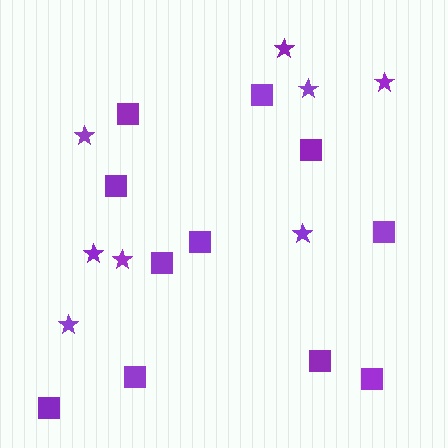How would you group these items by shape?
There are 2 groups: one group of squares (11) and one group of stars (8).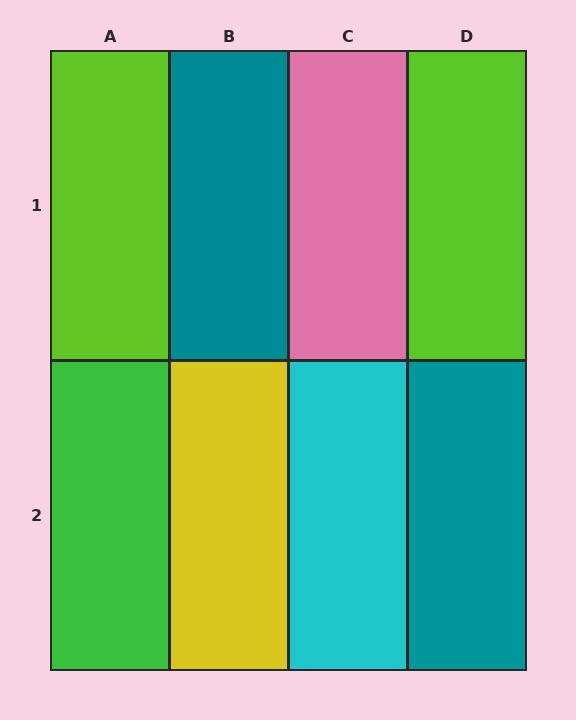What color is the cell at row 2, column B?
Yellow.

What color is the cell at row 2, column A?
Green.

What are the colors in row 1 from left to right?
Lime, teal, pink, lime.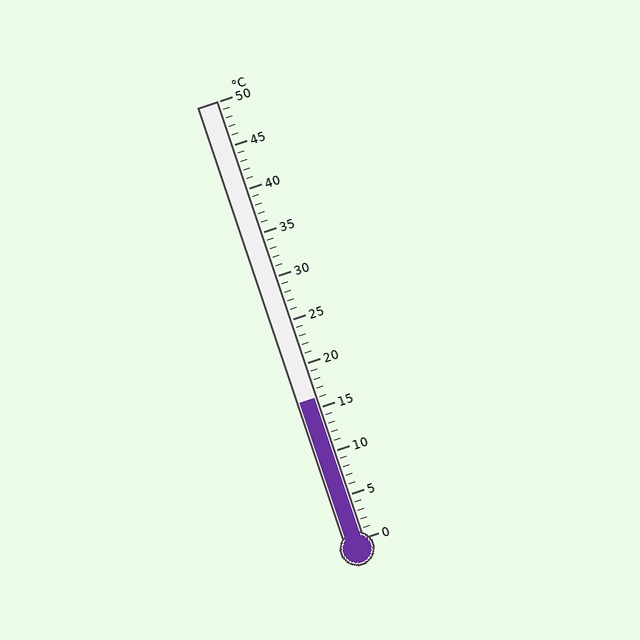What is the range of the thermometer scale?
The thermometer scale ranges from 0°C to 50°C.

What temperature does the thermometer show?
The thermometer shows approximately 16°C.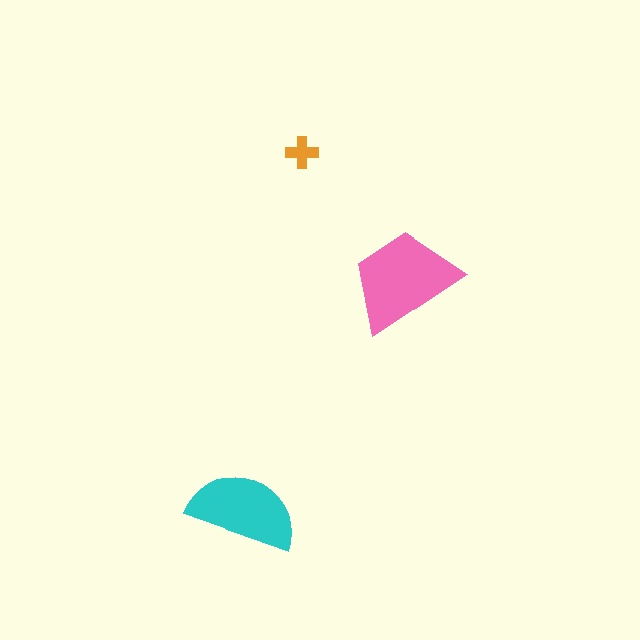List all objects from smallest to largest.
The orange cross, the cyan semicircle, the pink trapezoid.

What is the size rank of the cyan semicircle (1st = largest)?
2nd.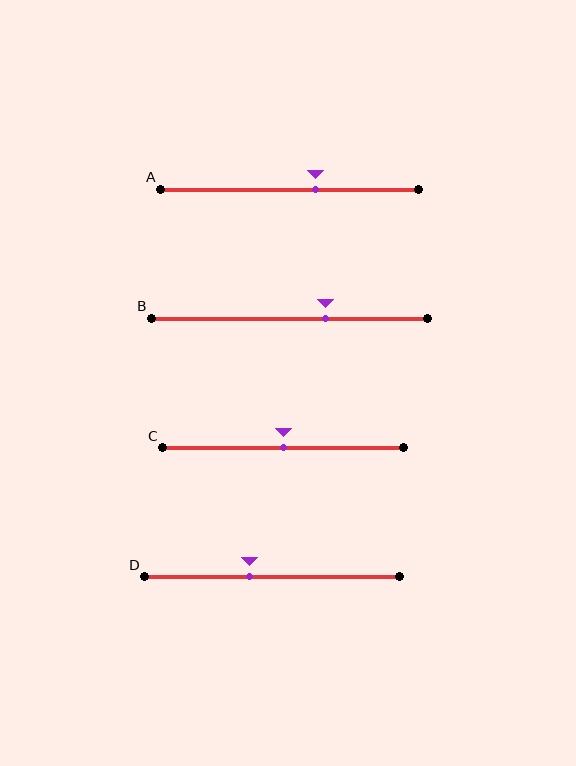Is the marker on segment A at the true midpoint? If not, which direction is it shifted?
No, the marker on segment A is shifted to the right by about 10% of the segment length.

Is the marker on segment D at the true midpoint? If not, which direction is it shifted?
No, the marker on segment D is shifted to the left by about 9% of the segment length.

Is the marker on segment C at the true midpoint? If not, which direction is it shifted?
Yes, the marker on segment C is at the true midpoint.